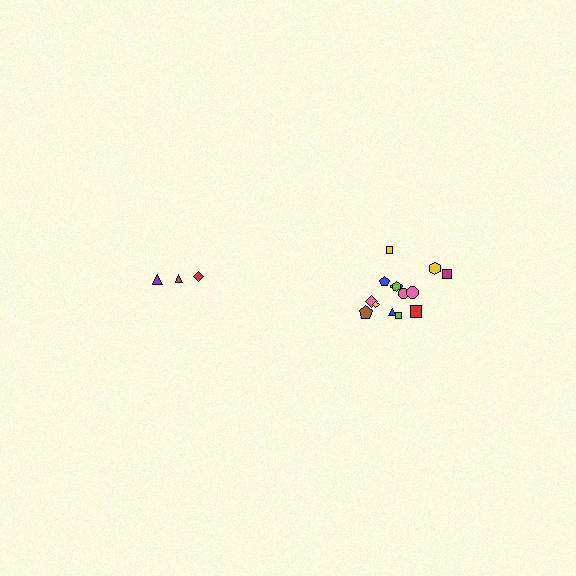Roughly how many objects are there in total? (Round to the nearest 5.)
Roughly 20 objects in total.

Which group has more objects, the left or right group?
The right group.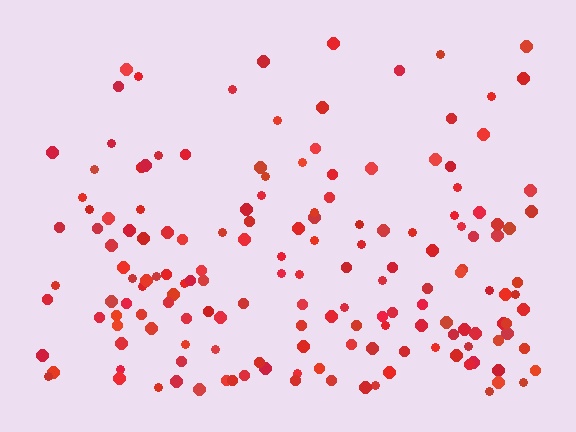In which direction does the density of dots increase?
From top to bottom, with the bottom side densest.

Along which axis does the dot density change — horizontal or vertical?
Vertical.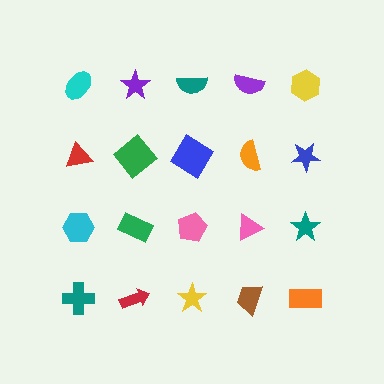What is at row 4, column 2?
A red arrow.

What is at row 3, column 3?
A pink pentagon.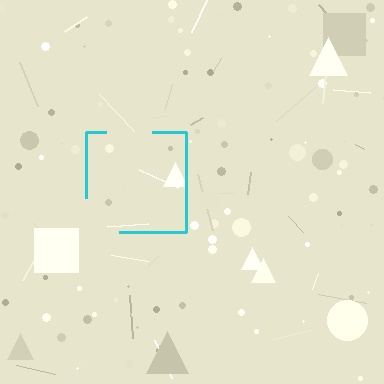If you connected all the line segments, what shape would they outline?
They would outline a square.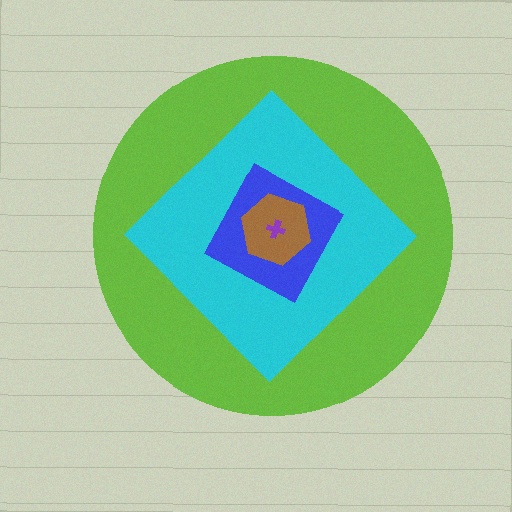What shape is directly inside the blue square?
The brown hexagon.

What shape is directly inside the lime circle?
The cyan diamond.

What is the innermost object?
The purple cross.